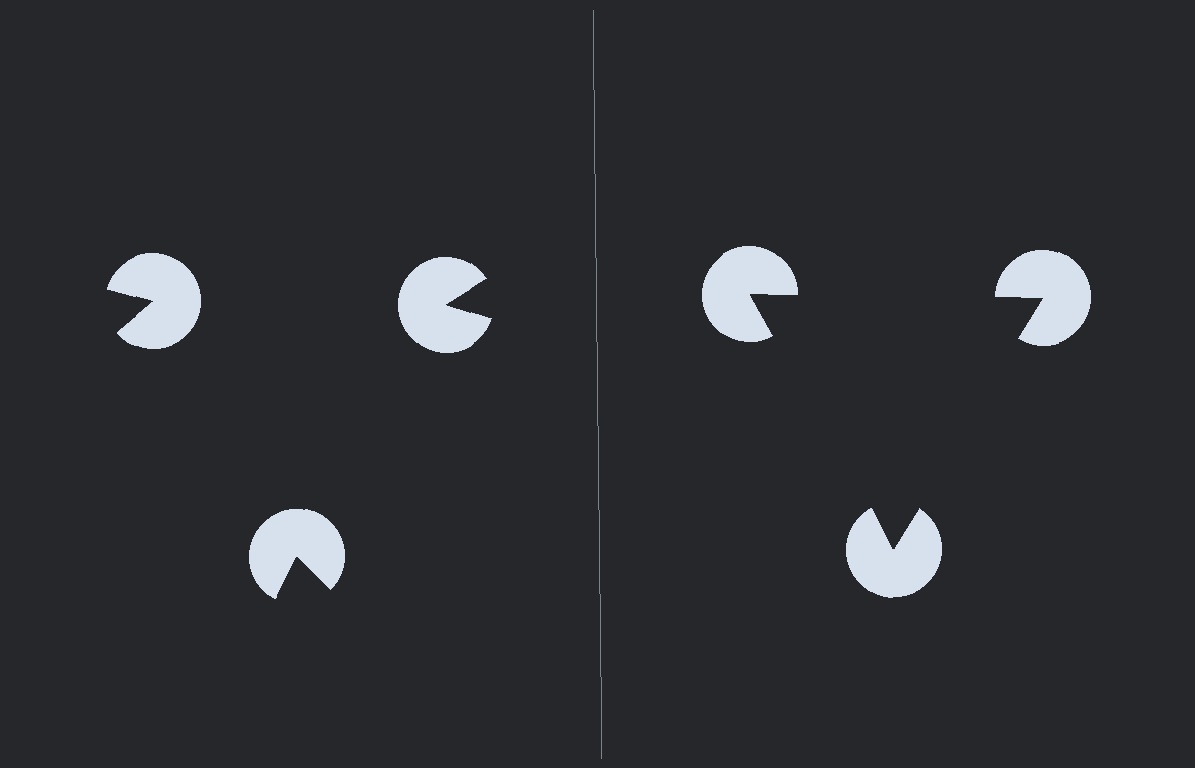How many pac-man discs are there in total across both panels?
6 — 3 on each side.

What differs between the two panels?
The pac-man discs are positioned identically on both sides; only the wedge orientations differ. On the right they align to a triangle; on the left they are misaligned.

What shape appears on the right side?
An illusory triangle.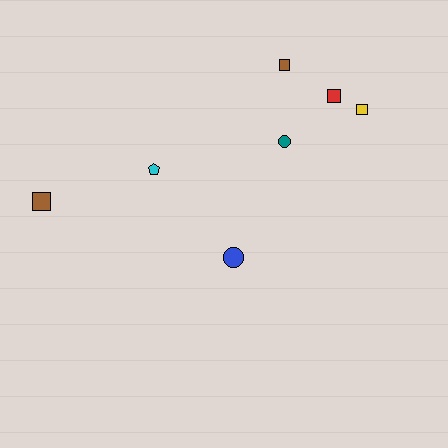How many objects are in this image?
There are 7 objects.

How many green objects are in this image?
There are no green objects.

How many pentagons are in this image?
There is 1 pentagon.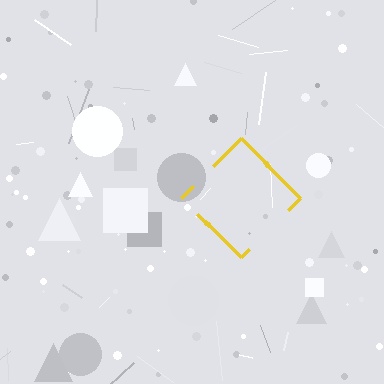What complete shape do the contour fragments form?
The contour fragments form a diamond.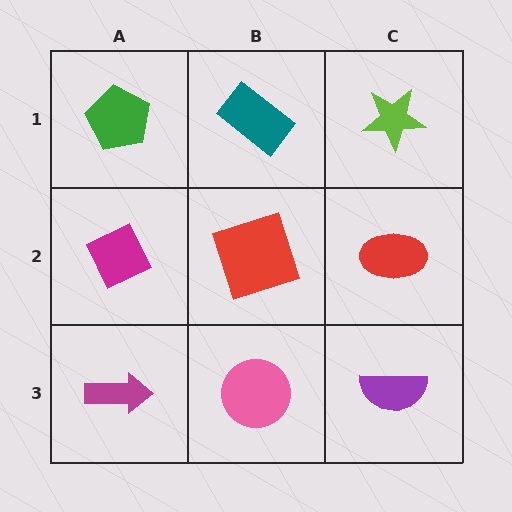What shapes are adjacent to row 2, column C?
A lime star (row 1, column C), a purple semicircle (row 3, column C), a red square (row 2, column B).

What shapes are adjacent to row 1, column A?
A magenta diamond (row 2, column A), a teal rectangle (row 1, column B).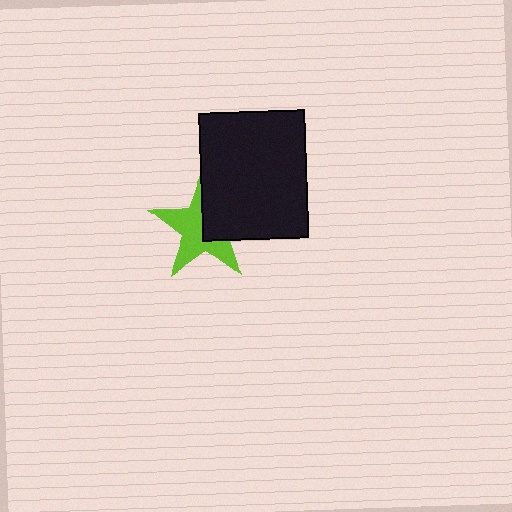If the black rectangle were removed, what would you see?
You would see the complete lime star.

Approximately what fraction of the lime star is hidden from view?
Roughly 39% of the lime star is hidden behind the black rectangle.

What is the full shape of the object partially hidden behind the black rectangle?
The partially hidden object is a lime star.